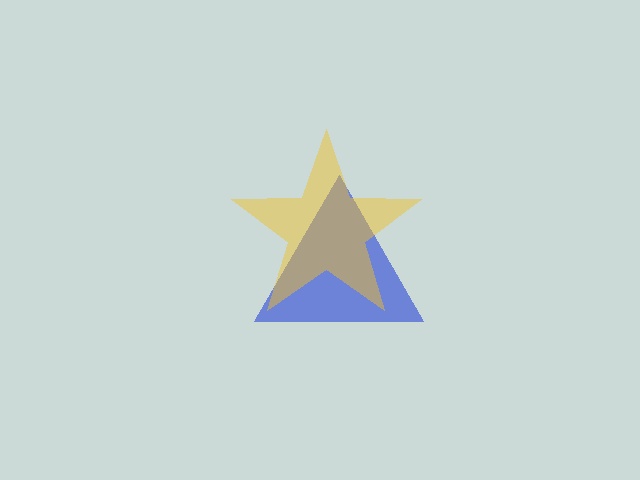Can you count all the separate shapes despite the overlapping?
Yes, there are 2 separate shapes.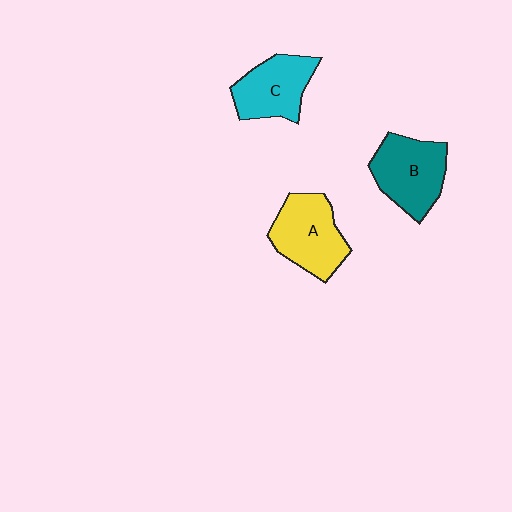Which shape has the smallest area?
Shape C (cyan).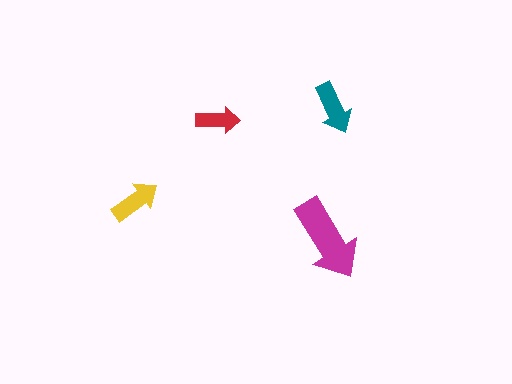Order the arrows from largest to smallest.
the magenta one, the teal one, the yellow one, the red one.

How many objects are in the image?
There are 4 objects in the image.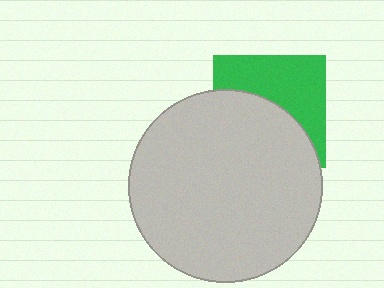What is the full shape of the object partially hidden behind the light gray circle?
The partially hidden object is a green square.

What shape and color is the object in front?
The object in front is a light gray circle.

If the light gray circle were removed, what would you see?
You would see the complete green square.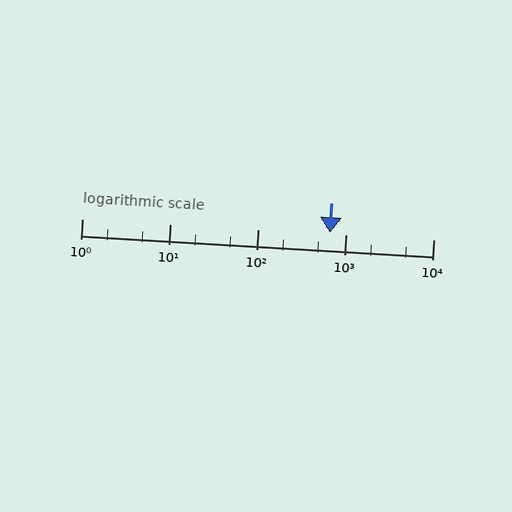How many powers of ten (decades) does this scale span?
The scale spans 4 decades, from 1 to 10000.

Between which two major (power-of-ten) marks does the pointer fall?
The pointer is between 100 and 1000.